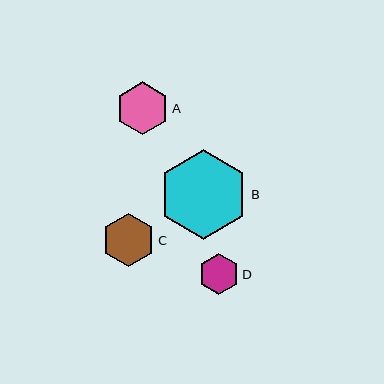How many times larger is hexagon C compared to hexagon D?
Hexagon C is approximately 1.3 times the size of hexagon D.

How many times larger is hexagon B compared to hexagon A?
Hexagon B is approximately 1.7 times the size of hexagon A.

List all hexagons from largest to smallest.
From largest to smallest: B, C, A, D.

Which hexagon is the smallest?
Hexagon D is the smallest with a size of approximately 40 pixels.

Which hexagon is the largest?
Hexagon B is the largest with a size of approximately 89 pixels.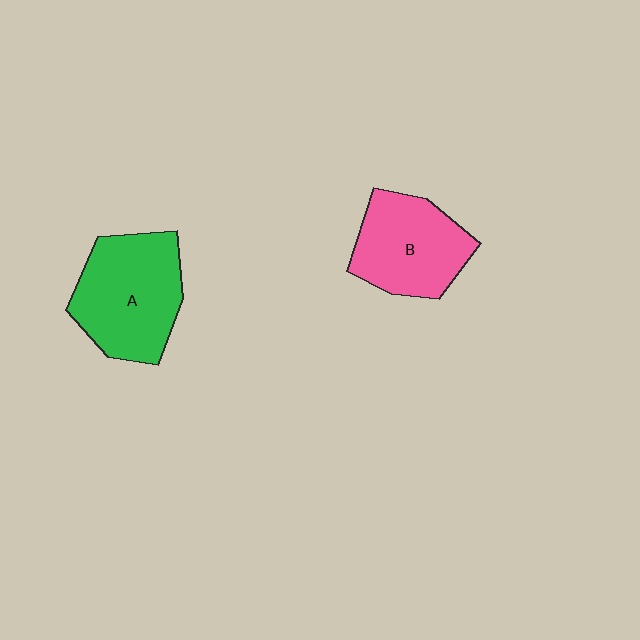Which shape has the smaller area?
Shape B (pink).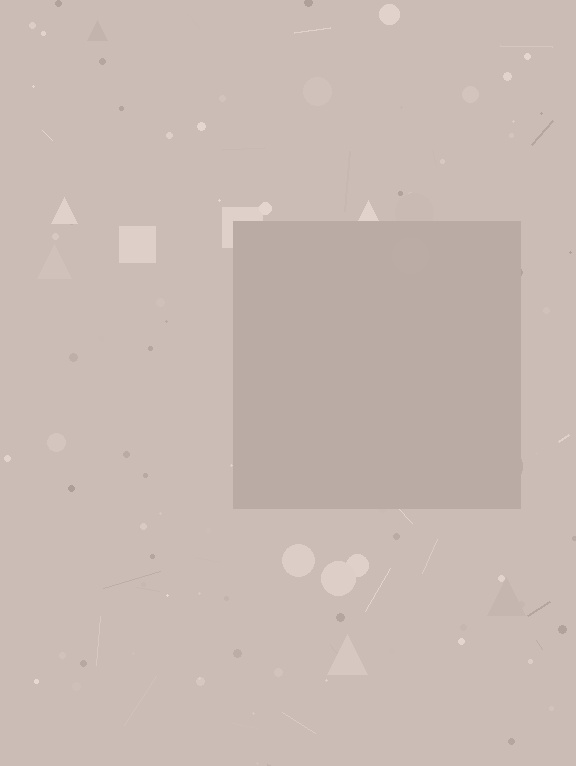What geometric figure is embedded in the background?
A square is embedded in the background.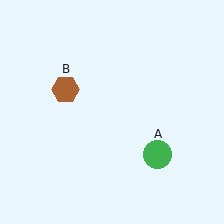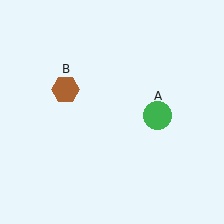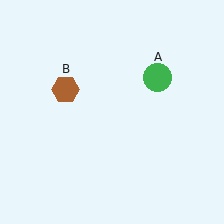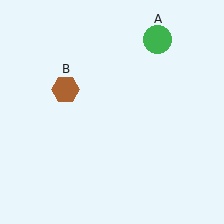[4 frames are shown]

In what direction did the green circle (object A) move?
The green circle (object A) moved up.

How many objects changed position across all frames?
1 object changed position: green circle (object A).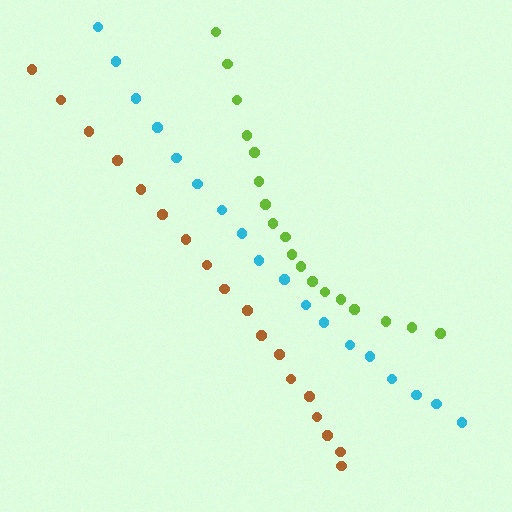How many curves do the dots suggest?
There are 3 distinct paths.